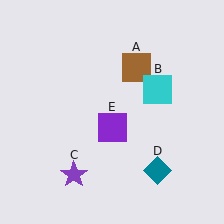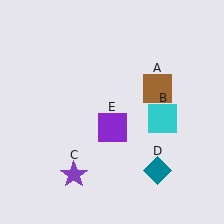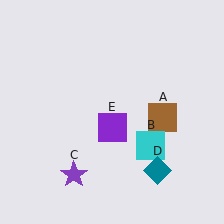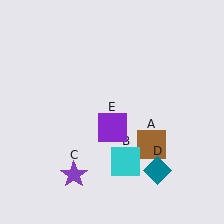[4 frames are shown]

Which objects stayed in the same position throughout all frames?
Purple star (object C) and teal diamond (object D) and purple square (object E) remained stationary.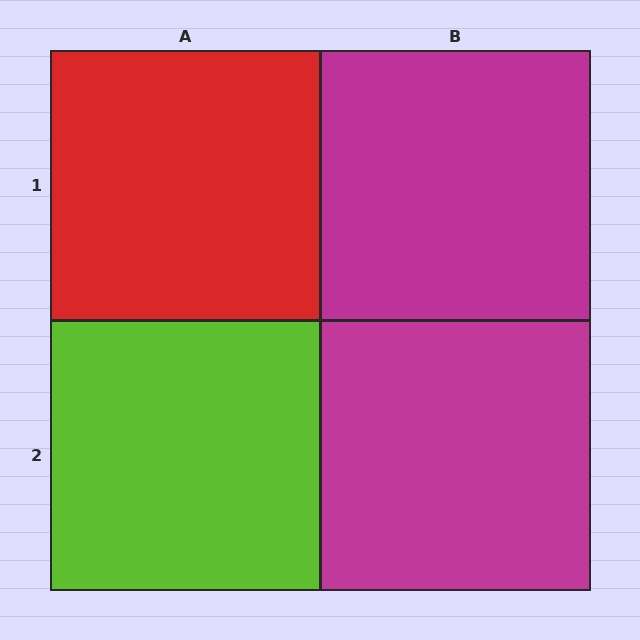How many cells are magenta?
2 cells are magenta.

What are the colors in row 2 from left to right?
Lime, magenta.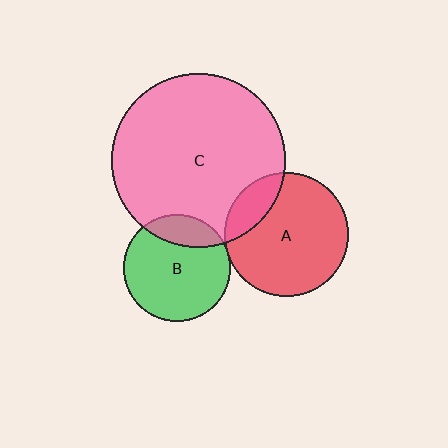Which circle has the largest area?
Circle C (pink).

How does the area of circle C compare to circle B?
Approximately 2.6 times.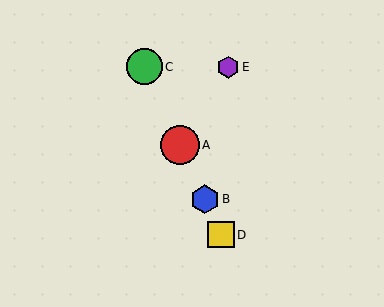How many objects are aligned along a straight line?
4 objects (A, B, C, D) are aligned along a straight line.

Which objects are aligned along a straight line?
Objects A, B, C, D are aligned along a straight line.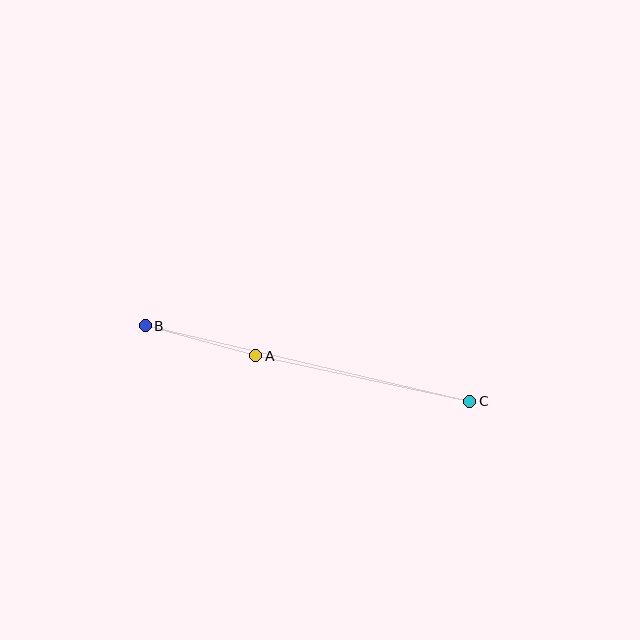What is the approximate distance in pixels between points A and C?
The distance between A and C is approximately 219 pixels.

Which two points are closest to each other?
Points A and B are closest to each other.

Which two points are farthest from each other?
Points B and C are farthest from each other.